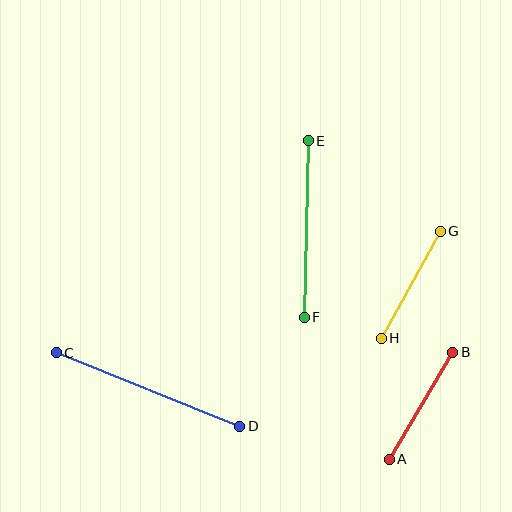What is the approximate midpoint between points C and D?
The midpoint is at approximately (148, 390) pixels.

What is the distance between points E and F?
The distance is approximately 176 pixels.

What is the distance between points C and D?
The distance is approximately 198 pixels.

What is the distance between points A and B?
The distance is approximately 125 pixels.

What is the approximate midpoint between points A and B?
The midpoint is at approximately (421, 406) pixels.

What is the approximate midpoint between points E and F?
The midpoint is at approximately (306, 229) pixels.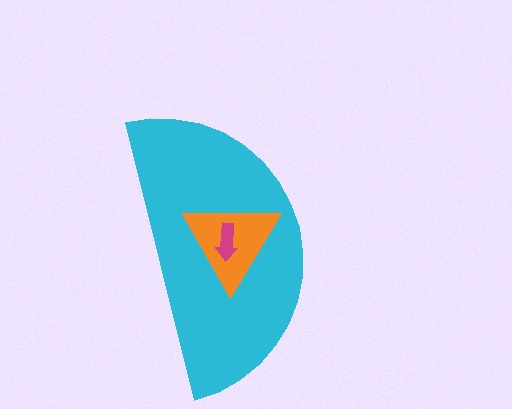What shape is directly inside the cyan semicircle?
The orange triangle.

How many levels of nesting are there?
3.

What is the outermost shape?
The cyan semicircle.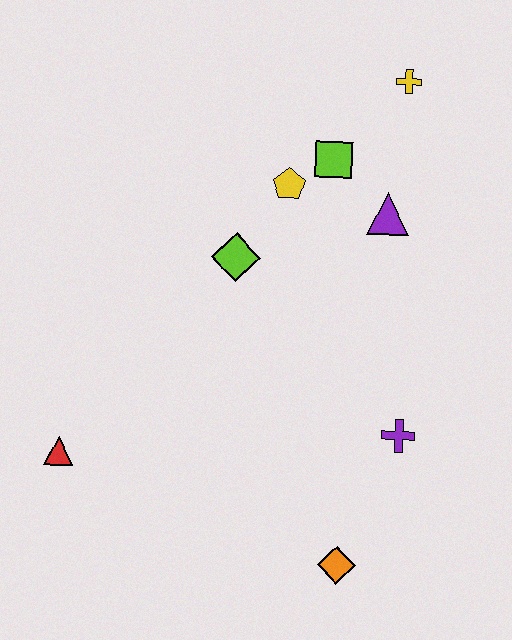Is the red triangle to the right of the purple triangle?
No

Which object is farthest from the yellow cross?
The red triangle is farthest from the yellow cross.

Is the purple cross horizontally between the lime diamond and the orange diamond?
No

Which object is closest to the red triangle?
The lime diamond is closest to the red triangle.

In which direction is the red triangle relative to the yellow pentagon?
The red triangle is below the yellow pentagon.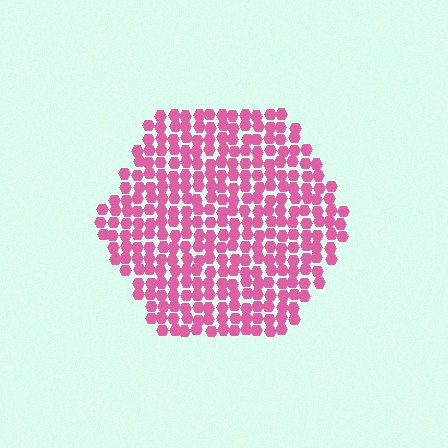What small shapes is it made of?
It is made of small hexagons.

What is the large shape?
The large shape is a hexagon.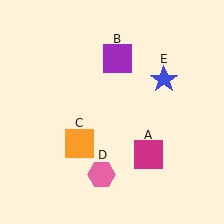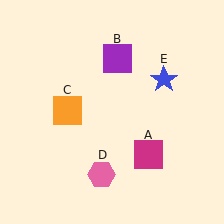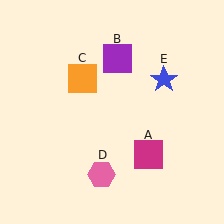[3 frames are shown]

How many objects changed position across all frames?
1 object changed position: orange square (object C).